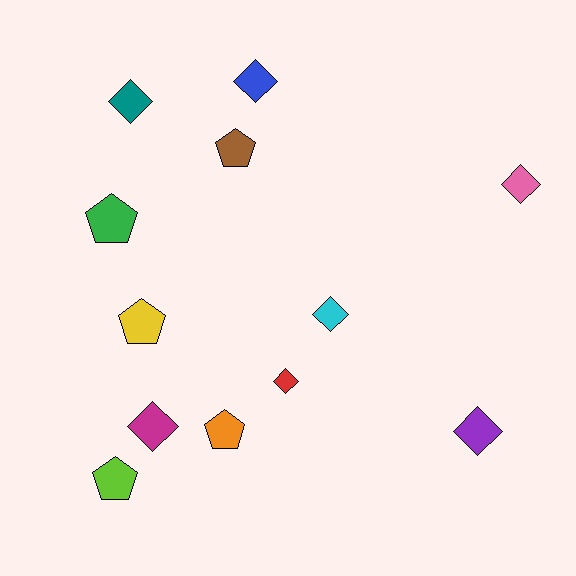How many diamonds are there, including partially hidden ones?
There are 7 diamonds.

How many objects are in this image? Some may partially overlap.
There are 12 objects.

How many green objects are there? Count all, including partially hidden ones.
There is 1 green object.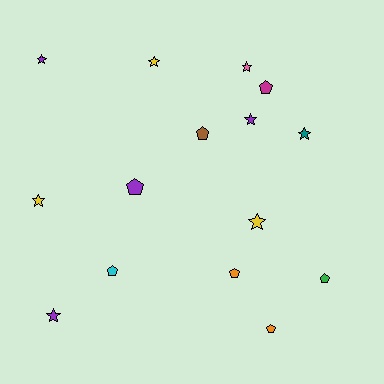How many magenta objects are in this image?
There is 1 magenta object.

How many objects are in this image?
There are 15 objects.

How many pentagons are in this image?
There are 7 pentagons.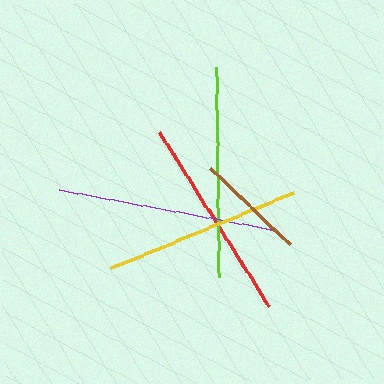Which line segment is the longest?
The purple line is the longest at approximately 221 pixels.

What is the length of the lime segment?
The lime segment is approximately 210 pixels long.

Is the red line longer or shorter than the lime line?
The lime line is longer than the red line.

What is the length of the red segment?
The red segment is approximately 205 pixels long.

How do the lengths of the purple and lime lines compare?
The purple and lime lines are approximately the same length.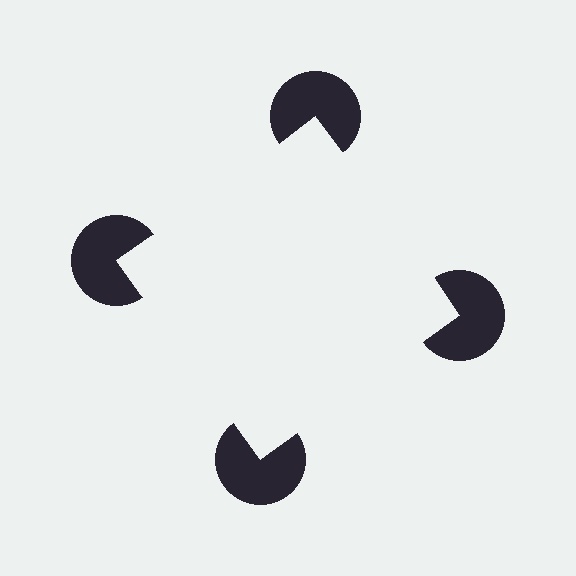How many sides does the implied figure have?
4 sides.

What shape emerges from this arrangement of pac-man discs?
An illusory square — its edges are inferred from the aligned wedge cuts in the pac-man discs, not physically drawn.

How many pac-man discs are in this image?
There are 4 — one at each vertex of the illusory square.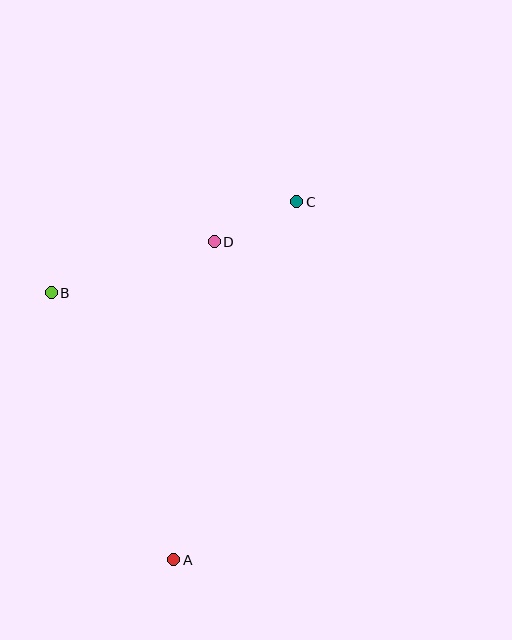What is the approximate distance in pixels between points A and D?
The distance between A and D is approximately 321 pixels.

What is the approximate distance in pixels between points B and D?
The distance between B and D is approximately 171 pixels.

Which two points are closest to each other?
Points C and D are closest to each other.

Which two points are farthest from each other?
Points A and C are farthest from each other.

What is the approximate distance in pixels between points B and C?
The distance between B and C is approximately 262 pixels.